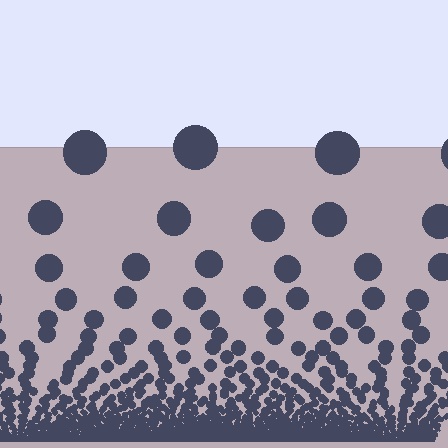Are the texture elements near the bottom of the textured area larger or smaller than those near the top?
Smaller. The gradient is inverted — elements near the bottom are smaller and denser.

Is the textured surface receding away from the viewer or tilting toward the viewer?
The surface appears to tilt toward the viewer. Texture elements get larger and sparser toward the top.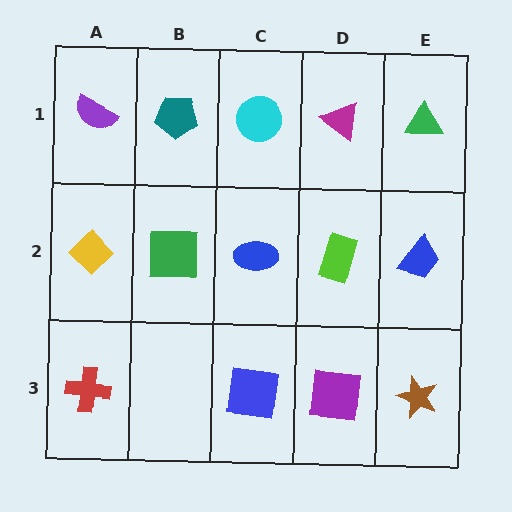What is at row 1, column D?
A magenta triangle.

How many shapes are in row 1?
5 shapes.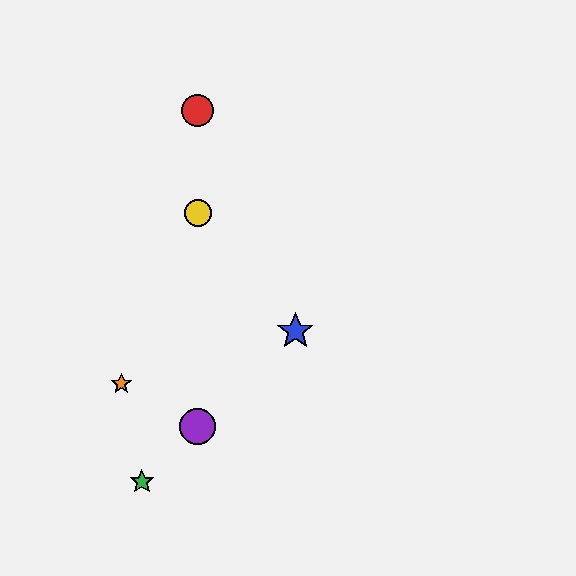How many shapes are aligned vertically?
3 shapes (the red circle, the yellow circle, the purple circle) are aligned vertically.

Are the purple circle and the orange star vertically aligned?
No, the purple circle is at x≈198 and the orange star is at x≈121.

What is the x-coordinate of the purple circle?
The purple circle is at x≈198.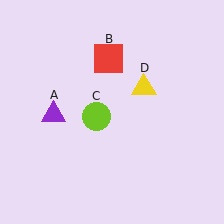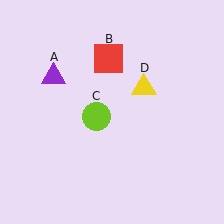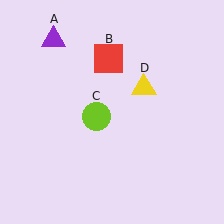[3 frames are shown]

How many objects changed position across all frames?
1 object changed position: purple triangle (object A).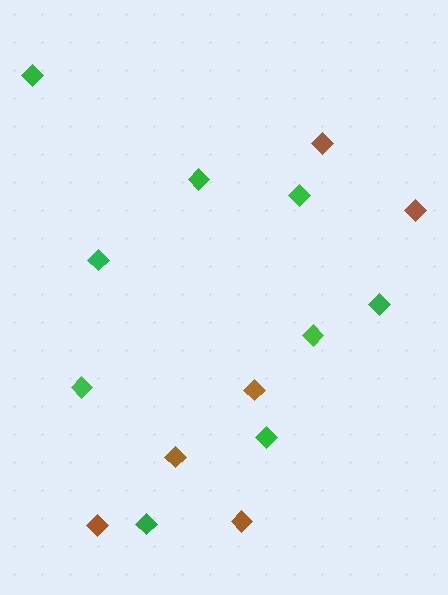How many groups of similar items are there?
There are 2 groups: one group of green diamonds (9) and one group of brown diamonds (6).